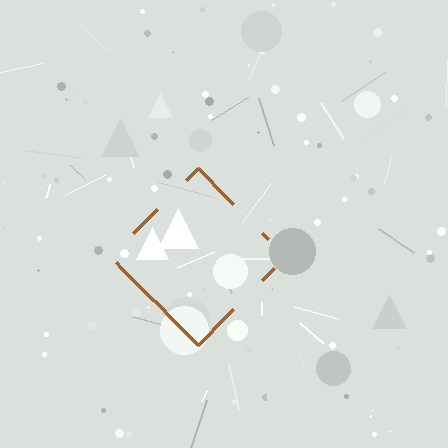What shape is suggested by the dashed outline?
The dashed outline suggests a diamond.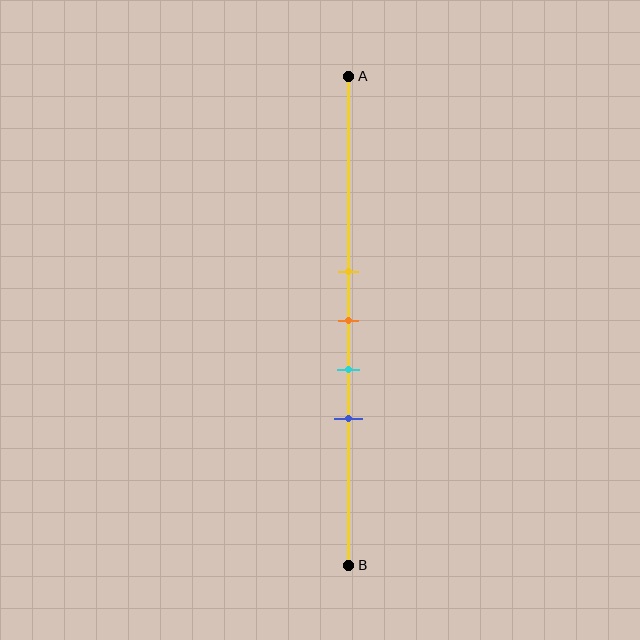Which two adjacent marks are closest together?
The yellow and orange marks are the closest adjacent pair.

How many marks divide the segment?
There are 4 marks dividing the segment.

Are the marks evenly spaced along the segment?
Yes, the marks are approximately evenly spaced.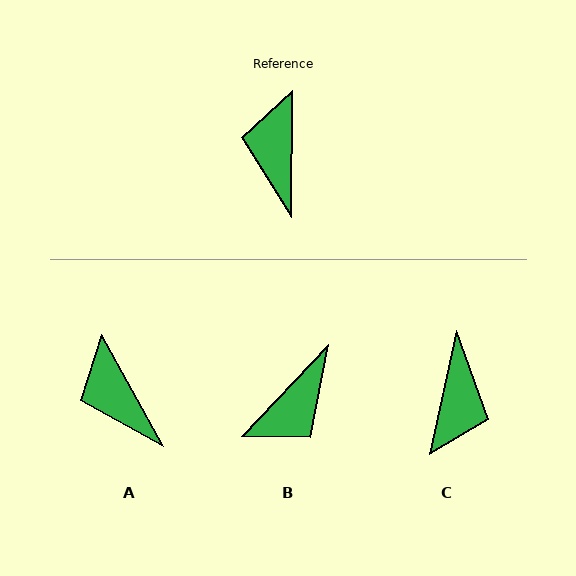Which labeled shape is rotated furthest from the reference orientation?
C, about 168 degrees away.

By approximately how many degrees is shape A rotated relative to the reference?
Approximately 29 degrees counter-clockwise.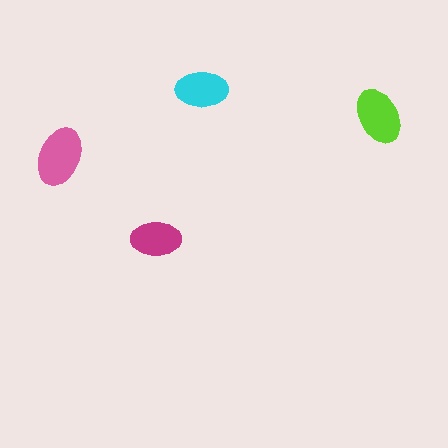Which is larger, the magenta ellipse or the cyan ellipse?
The cyan one.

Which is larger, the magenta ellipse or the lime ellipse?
The lime one.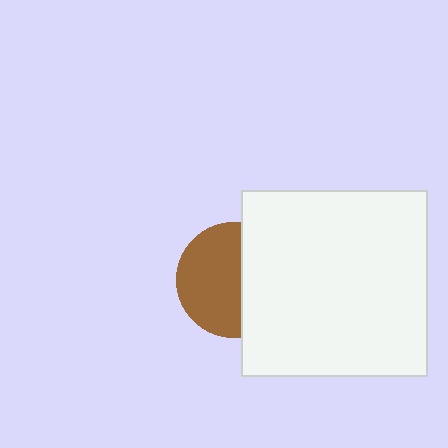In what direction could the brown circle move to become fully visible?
The brown circle could move left. That would shift it out from behind the white square entirely.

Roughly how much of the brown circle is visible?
About half of it is visible (roughly 58%).